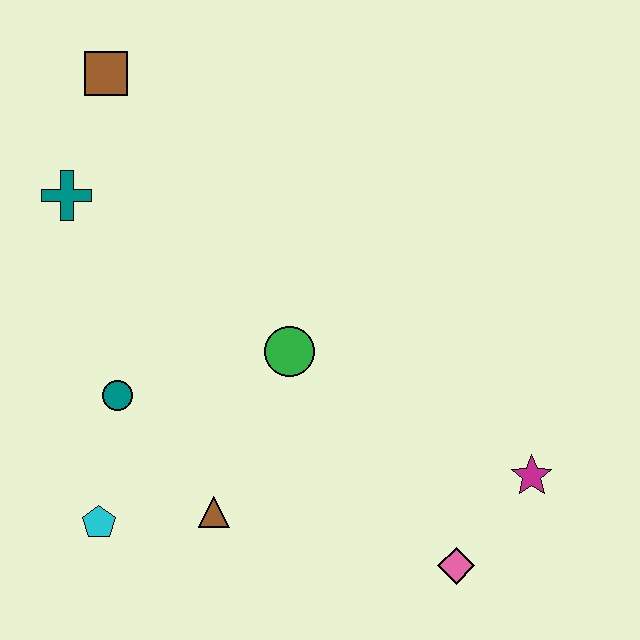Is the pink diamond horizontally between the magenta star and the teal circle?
Yes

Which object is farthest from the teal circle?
The magenta star is farthest from the teal circle.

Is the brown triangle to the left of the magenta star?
Yes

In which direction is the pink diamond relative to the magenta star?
The pink diamond is below the magenta star.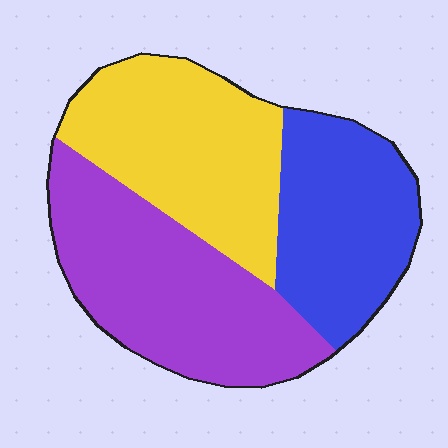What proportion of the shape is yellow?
Yellow takes up between a quarter and a half of the shape.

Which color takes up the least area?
Blue, at roughly 30%.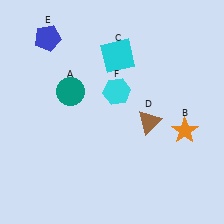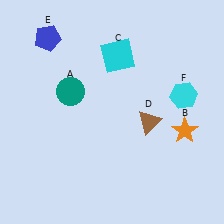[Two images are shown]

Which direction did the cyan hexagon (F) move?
The cyan hexagon (F) moved right.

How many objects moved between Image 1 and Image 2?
1 object moved between the two images.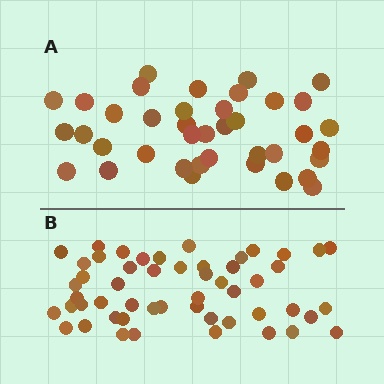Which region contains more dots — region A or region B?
Region B (the bottom region) has more dots.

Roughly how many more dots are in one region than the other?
Region B has approximately 15 more dots than region A.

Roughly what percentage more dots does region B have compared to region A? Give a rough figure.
About 35% more.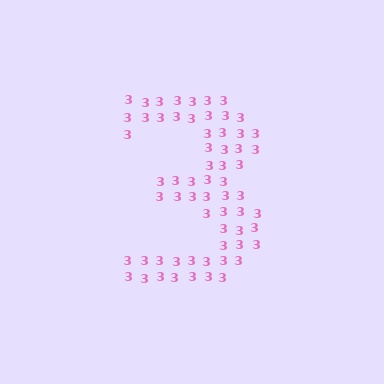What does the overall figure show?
The overall figure shows the digit 3.